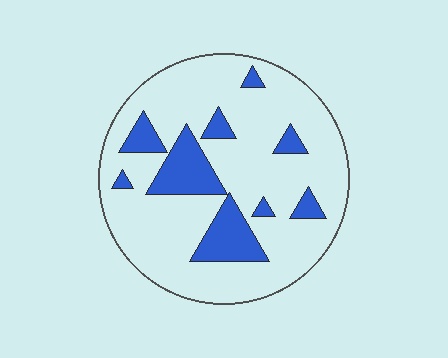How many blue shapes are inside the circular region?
9.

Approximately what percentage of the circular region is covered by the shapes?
Approximately 20%.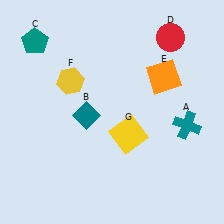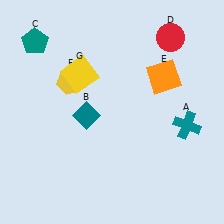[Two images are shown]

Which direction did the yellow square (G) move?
The yellow square (G) moved up.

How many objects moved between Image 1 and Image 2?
1 object moved between the two images.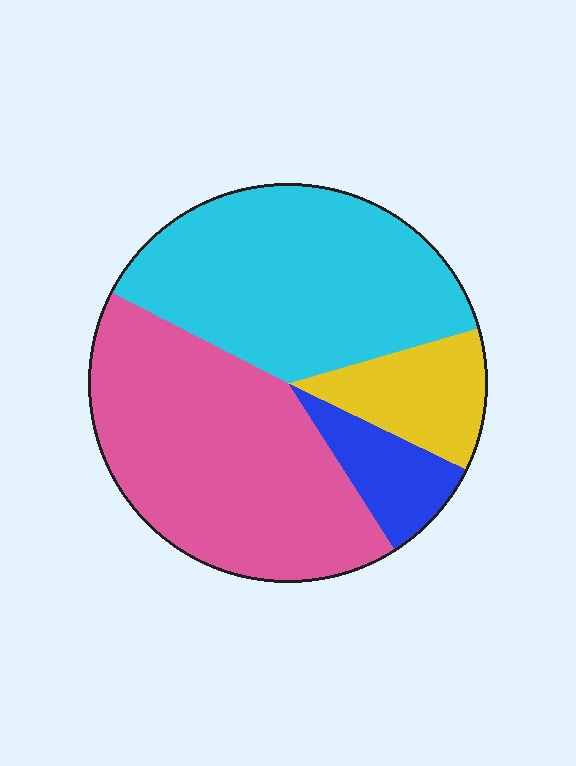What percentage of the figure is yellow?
Yellow takes up less than a quarter of the figure.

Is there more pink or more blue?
Pink.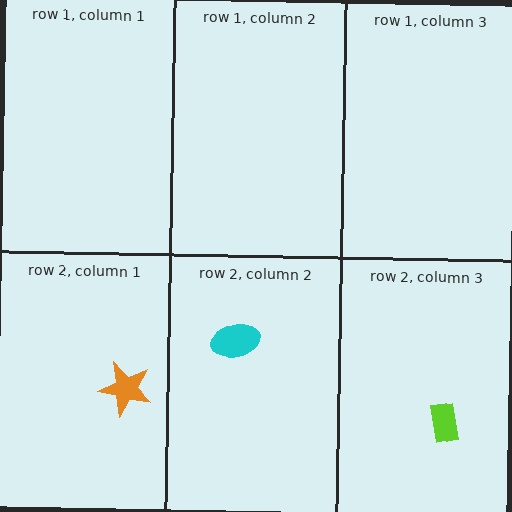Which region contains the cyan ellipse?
The row 2, column 2 region.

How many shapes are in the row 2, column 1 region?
1.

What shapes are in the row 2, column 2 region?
The cyan ellipse.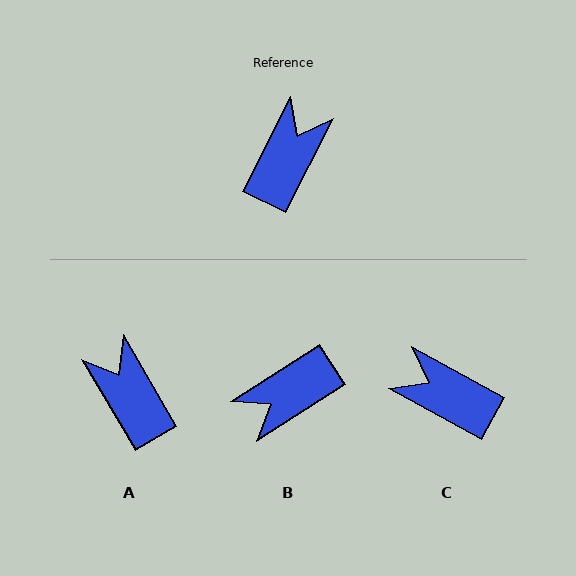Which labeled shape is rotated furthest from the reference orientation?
B, about 150 degrees away.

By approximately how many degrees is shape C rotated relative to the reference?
Approximately 89 degrees counter-clockwise.